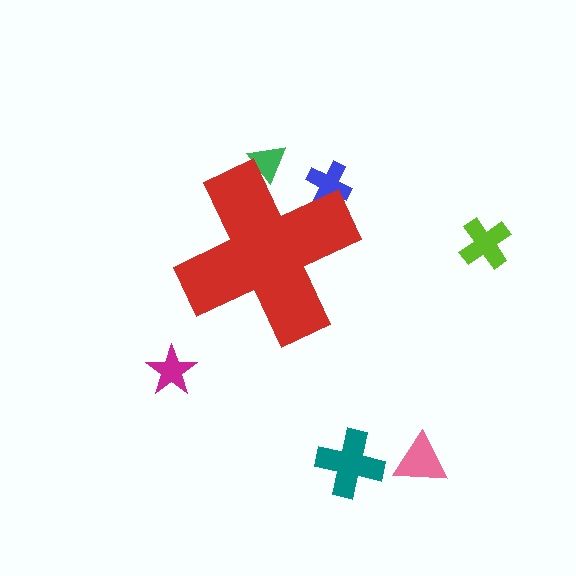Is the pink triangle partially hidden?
No, the pink triangle is fully visible.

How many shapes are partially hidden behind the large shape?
2 shapes are partially hidden.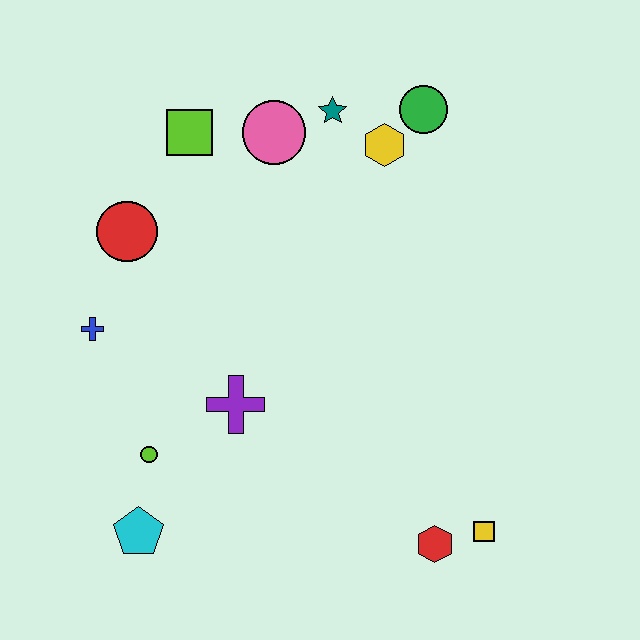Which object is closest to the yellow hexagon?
The green circle is closest to the yellow hexagon.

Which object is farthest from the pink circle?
The yellow square is farthest from the pink circle.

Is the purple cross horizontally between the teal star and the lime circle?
Yes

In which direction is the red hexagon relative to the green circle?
The red hexagon is below the green circle.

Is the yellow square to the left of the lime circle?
No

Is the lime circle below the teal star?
Yes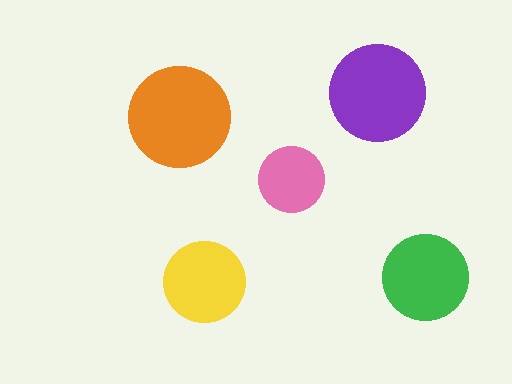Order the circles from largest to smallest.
the orange one, the purple one, the green one, the yellow one, the pink one.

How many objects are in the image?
There are 5 objects in the image.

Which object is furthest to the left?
The orange circle is leftmost.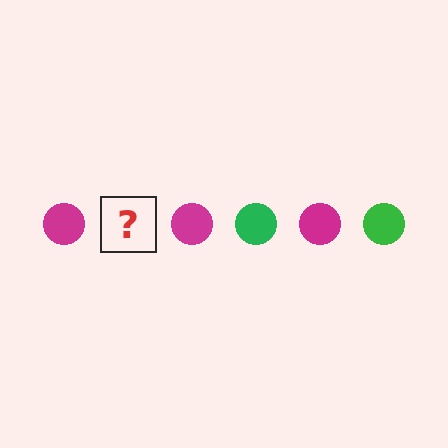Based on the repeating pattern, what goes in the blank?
The blank should be a green circle.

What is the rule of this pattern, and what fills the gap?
The rule is that the pattern cycles through magenta, green circles. The gap should be filled with a green circle.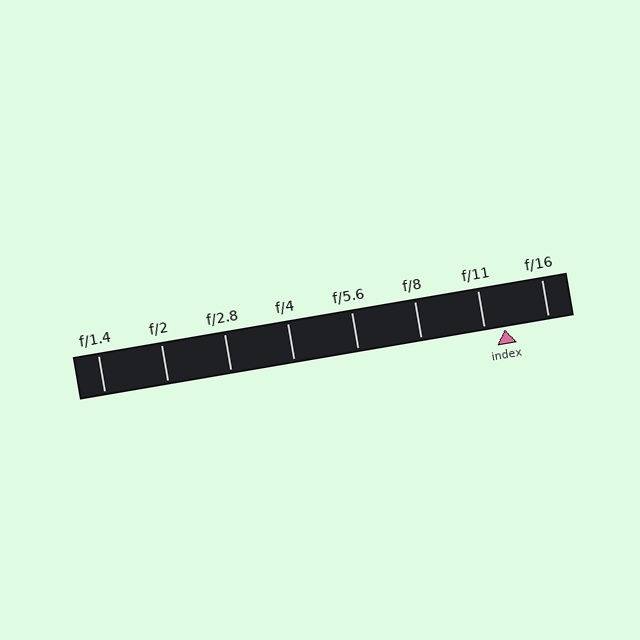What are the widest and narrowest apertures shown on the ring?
The widest aperture shown is f/1.4 and the narrowest is f/16.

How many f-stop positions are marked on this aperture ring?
There are 8 f-stop positions marked.